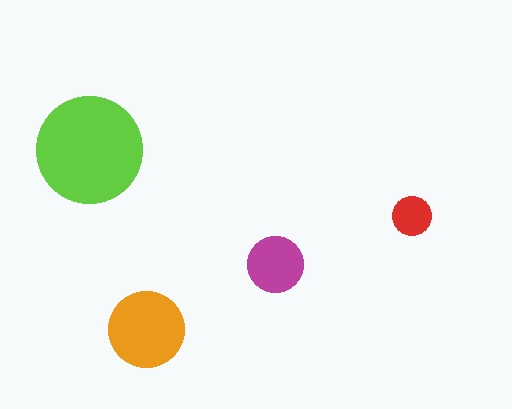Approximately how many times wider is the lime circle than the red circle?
About 2.5 times wider.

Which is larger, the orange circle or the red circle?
The orange one.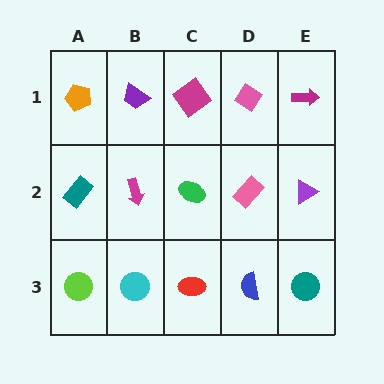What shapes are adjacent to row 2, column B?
A purple trapezoid (row 1, column B), a cyan circle (row 3, column B), a teal rectangle (row 2, column A), a green ellipse (row 2, column C).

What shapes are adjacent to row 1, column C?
A green ellipse (row 2, column C), a purple trapezoid (row 1, column B), a pink diamond (row 1, column D).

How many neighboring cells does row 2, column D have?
4.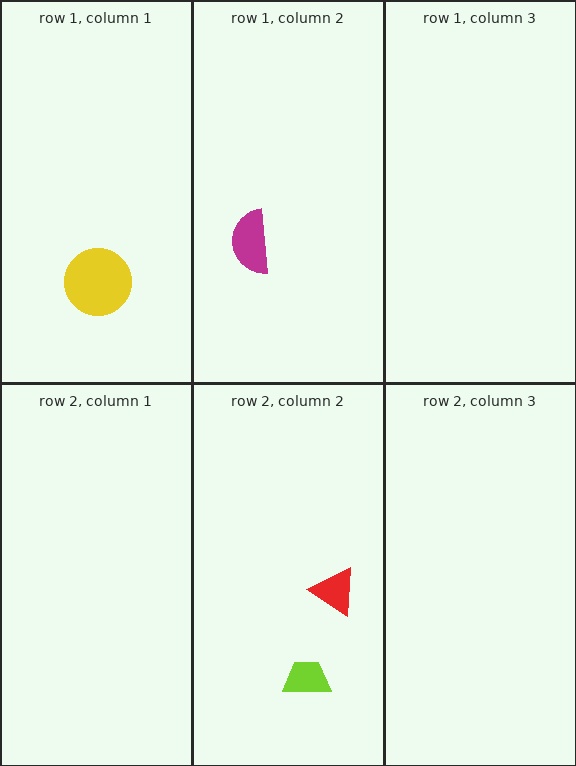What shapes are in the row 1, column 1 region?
The yellow circle.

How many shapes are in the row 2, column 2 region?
2.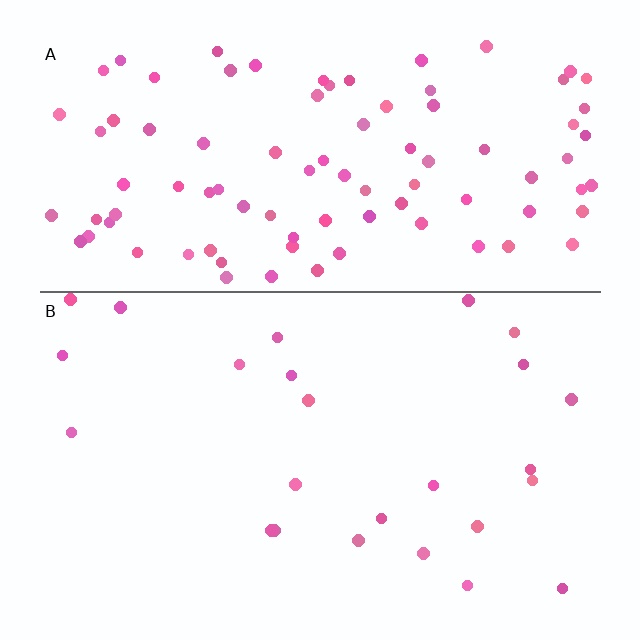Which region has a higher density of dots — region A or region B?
A (the top).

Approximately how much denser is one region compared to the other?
Approximately 3.7× — region A over region B.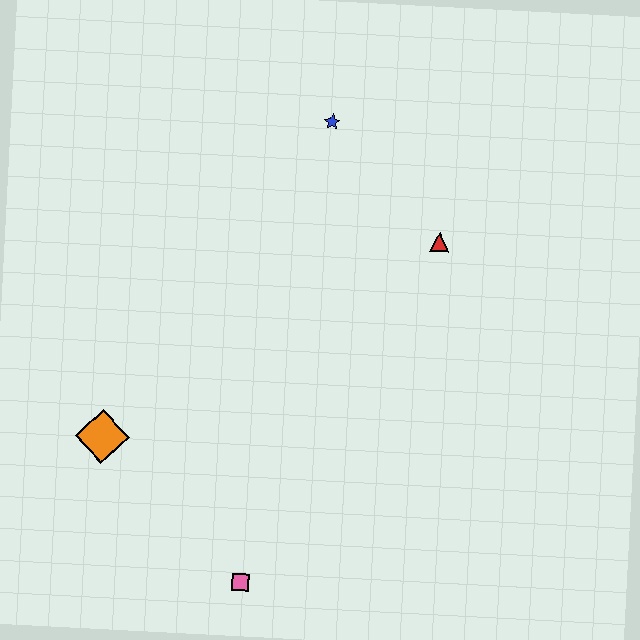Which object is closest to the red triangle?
The blue star is closest to the red triangle.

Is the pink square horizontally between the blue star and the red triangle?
No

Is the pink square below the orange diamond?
Yes